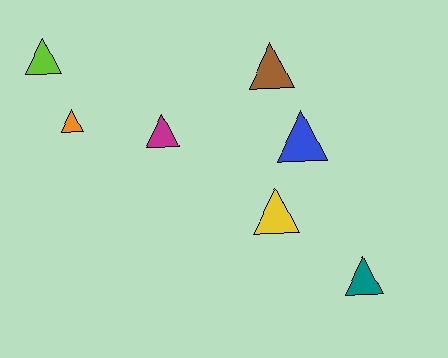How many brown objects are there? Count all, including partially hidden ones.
There is 1 brown object.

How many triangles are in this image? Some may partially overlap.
There are 7 triangles.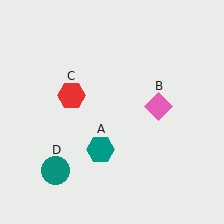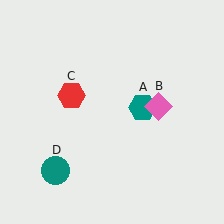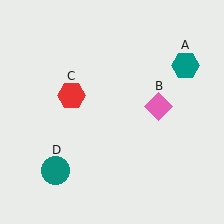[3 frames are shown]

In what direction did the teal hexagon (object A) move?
The teal hexagon (object A) moved up and to the right.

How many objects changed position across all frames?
1 object changed position: teal hexagon (object A).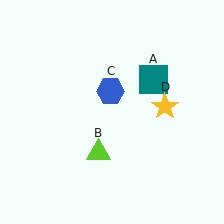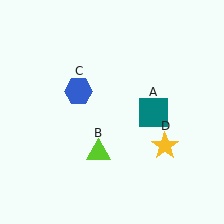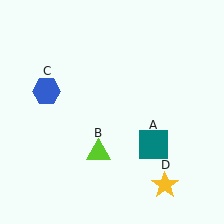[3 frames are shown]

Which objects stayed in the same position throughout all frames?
Lime triangle (object B) remained stationary.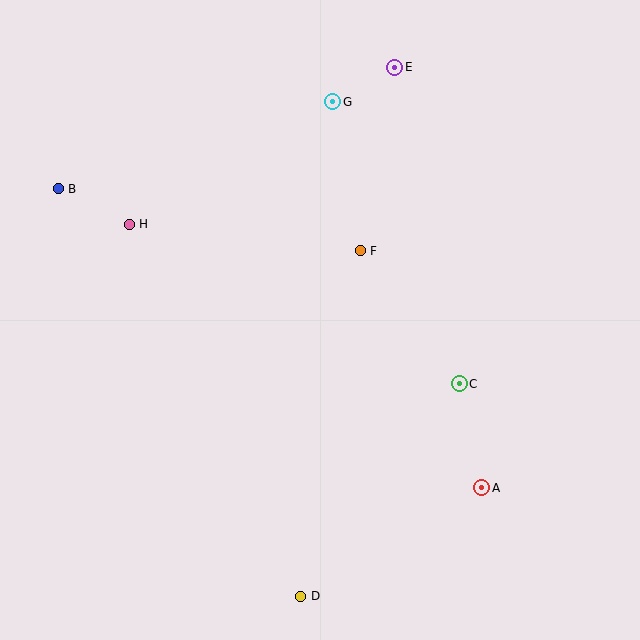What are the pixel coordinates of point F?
Point F is at (360, 251).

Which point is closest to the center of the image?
Point F at (360, 251) is closest to the center.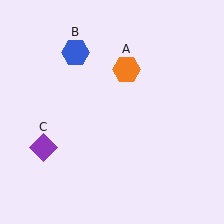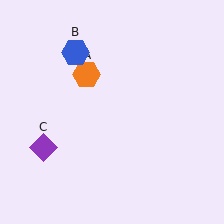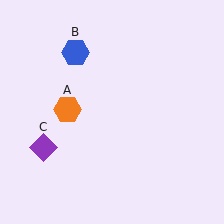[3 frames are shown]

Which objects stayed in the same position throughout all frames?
Blue hexagon (object B) and purple diamond (object C) remained stationary.